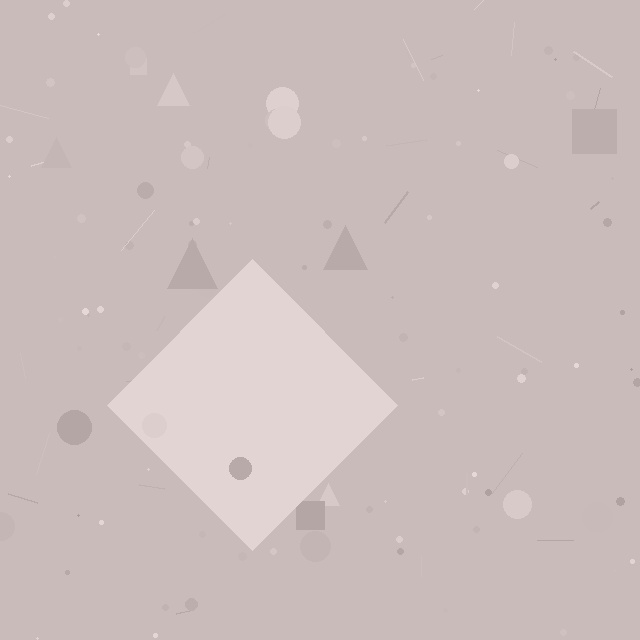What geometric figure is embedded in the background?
A diamond is embedded in the background.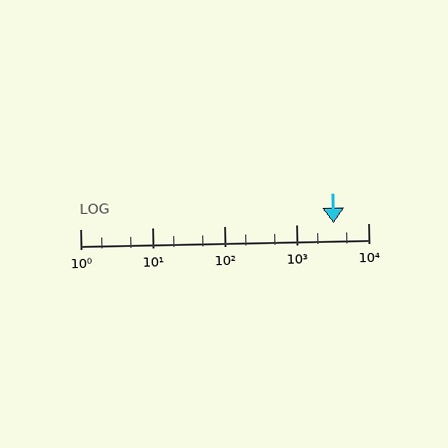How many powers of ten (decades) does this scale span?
The scale spans 4 decades, from 1 to 10000.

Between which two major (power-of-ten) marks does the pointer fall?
The pointer is between 1000 and 10000.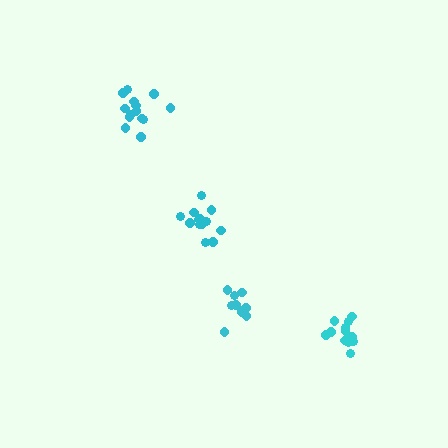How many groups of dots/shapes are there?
There are 4 groups.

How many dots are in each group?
Group 1: 13 dots, Group 2: 12 dots, Group 3: 14 dots, Group 4: 9 dots (48 total).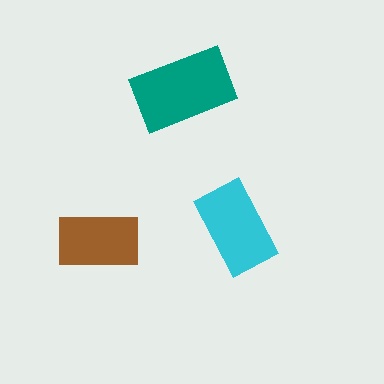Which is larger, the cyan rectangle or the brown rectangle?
The cyan one.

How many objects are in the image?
There are 3 objects in the image.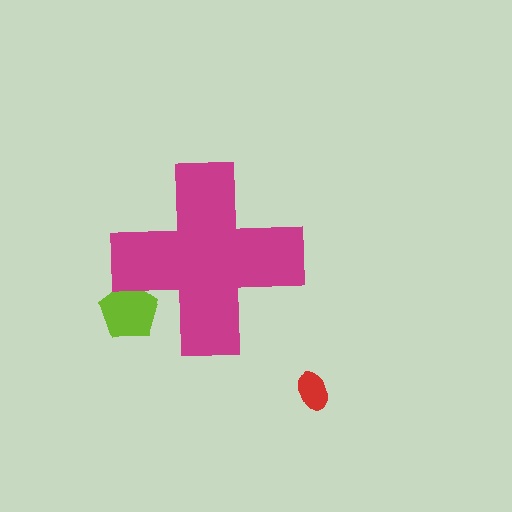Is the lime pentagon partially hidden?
Yes, the lime pentagon is partially hidden behind the magenta cross.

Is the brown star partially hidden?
Yes, the brown star is partially hidden behind the magenta cross.